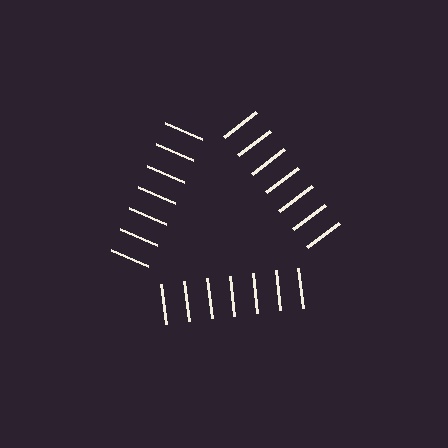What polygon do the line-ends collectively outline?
An illusory triangle — the line segments terminate on its edges but no continuous stroke is drawn.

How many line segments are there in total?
21 — 7 along each of the 3 edges.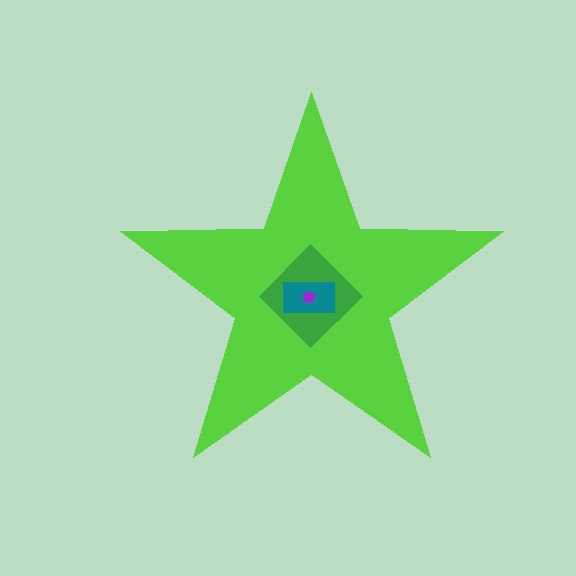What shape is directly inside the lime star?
The green diamond.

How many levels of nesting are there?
4.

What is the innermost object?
The purple pentagon.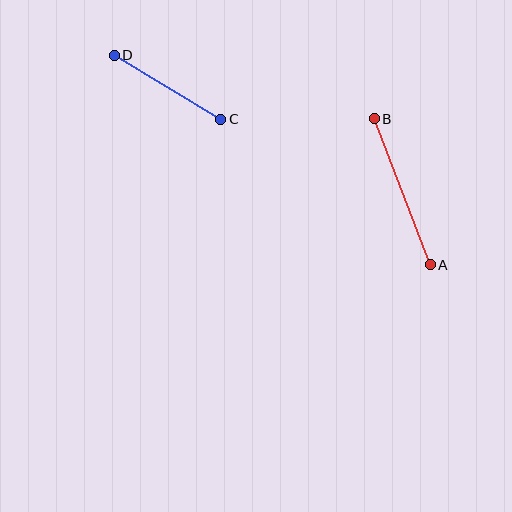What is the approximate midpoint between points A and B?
The midpoint is at approximately (402, 192) pixels.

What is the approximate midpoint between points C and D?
The midpoint is at approximately (168, 87) pixels.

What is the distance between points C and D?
The distance is approximately 124 pixels.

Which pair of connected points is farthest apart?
Points A and B are farthest apart.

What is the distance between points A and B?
The distance is approximately 157 pixels.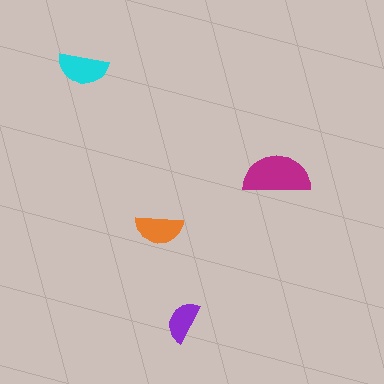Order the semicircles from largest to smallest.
the magenta one, the cyan one, the orange one, the purple one.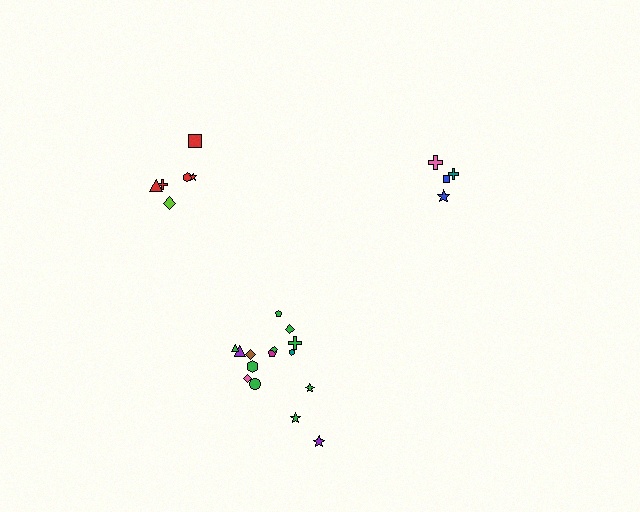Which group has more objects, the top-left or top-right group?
The top-left group.